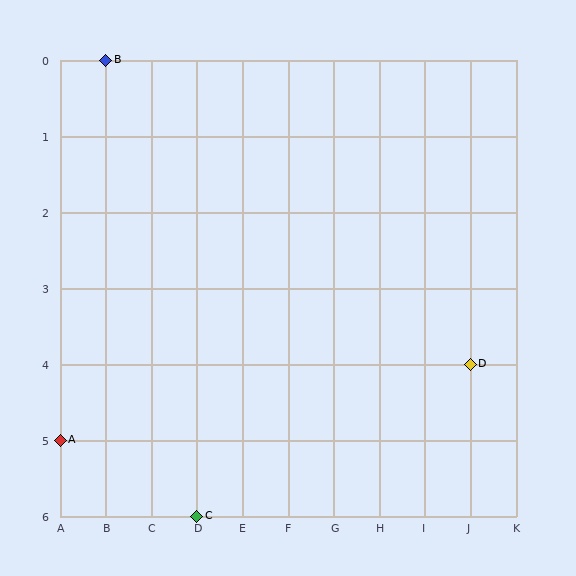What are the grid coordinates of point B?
Point B is at grid coordinates (B, 0).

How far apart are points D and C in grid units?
Points D and C are 6 columns and 2 rows apart (about 6.3 grid units diagonally).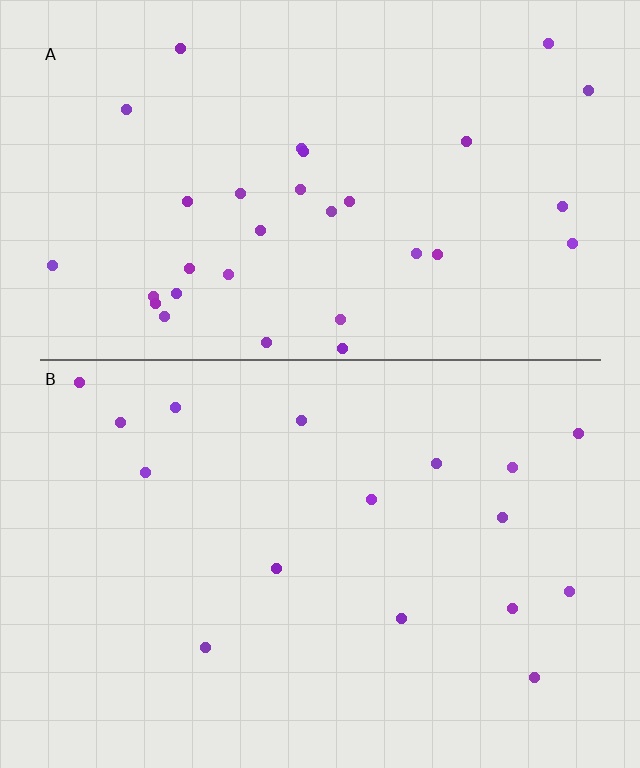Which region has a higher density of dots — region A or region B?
A (the top).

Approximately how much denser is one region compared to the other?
Approximately 1.9× — region A over region B.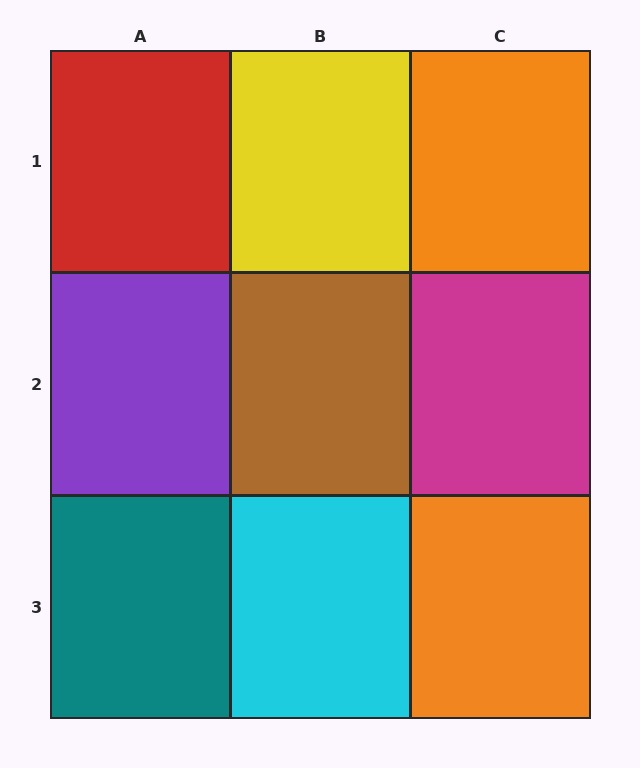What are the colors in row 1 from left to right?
Red, yellow, orange.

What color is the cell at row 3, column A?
Teal.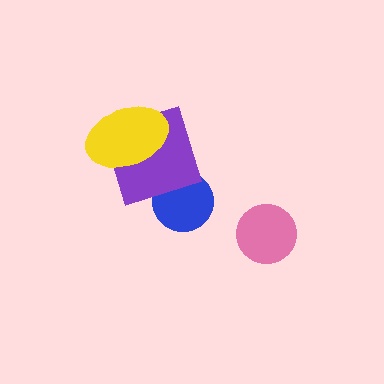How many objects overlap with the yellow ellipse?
1 object overlaps with the yellow ellipse.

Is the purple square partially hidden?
Yes, it is partially covered by another shape.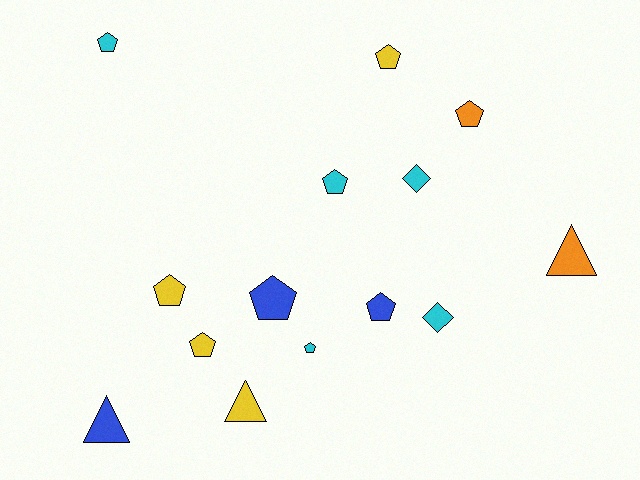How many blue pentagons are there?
There are 2 blue pentagons.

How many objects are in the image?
There are 14 objects.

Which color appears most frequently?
Cyan, with 5 objects.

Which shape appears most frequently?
Pentagon, with 9 objects.